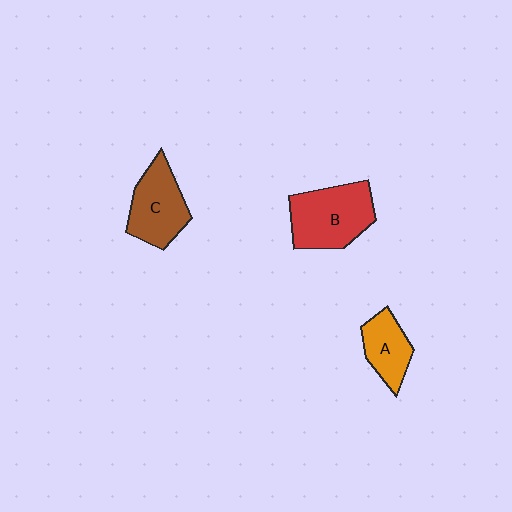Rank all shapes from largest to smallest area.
From largest to smallest: B (red), C (brown), A (orange).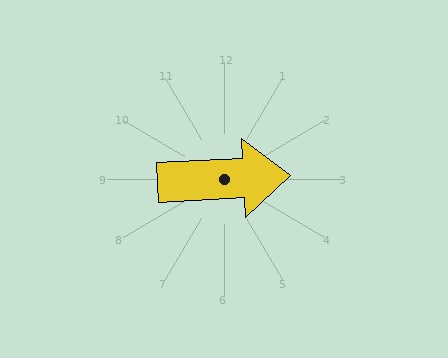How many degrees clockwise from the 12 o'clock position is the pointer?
Approximately 87 degrees.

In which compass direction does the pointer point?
East.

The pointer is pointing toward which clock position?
Roughly 3 o'clock.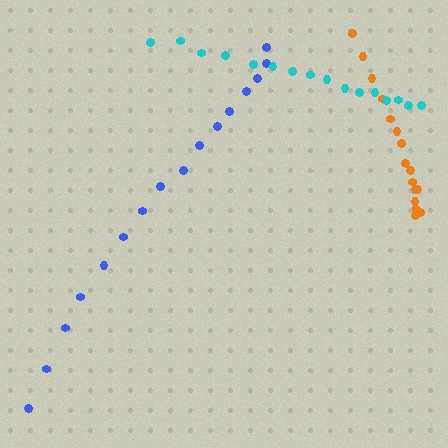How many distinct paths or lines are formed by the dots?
There are 3 distinct paths.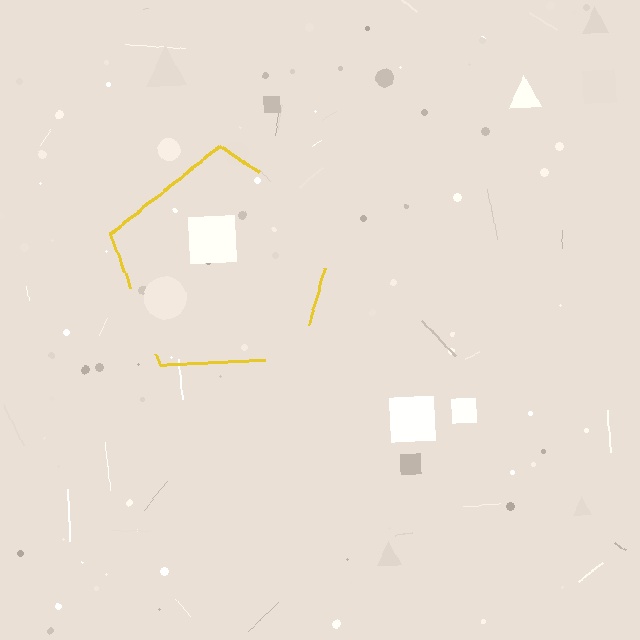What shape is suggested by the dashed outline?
The dashed outline suggests a pentagon.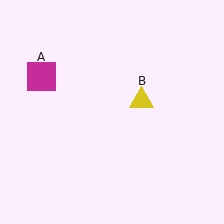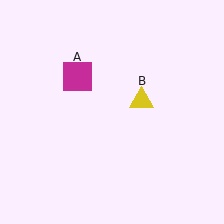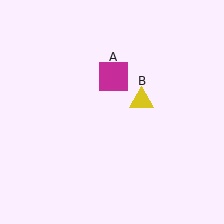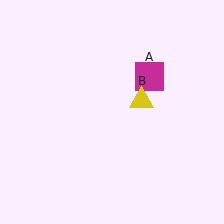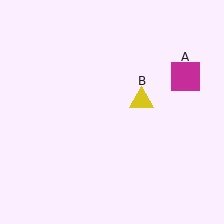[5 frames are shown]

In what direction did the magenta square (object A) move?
The magenta square (object A) moved right.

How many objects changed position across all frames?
1 object changed position: magenta square (object A).